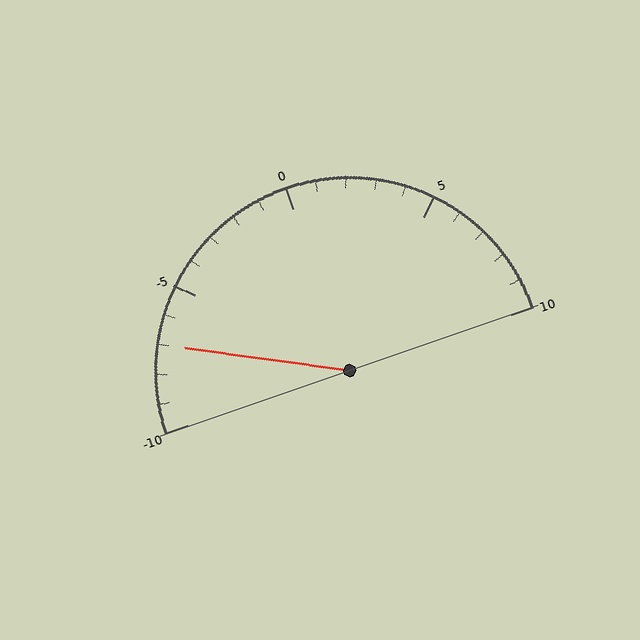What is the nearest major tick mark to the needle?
The nearest major tick mark is -5.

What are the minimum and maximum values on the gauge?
The gauge ranges from -10 to 10.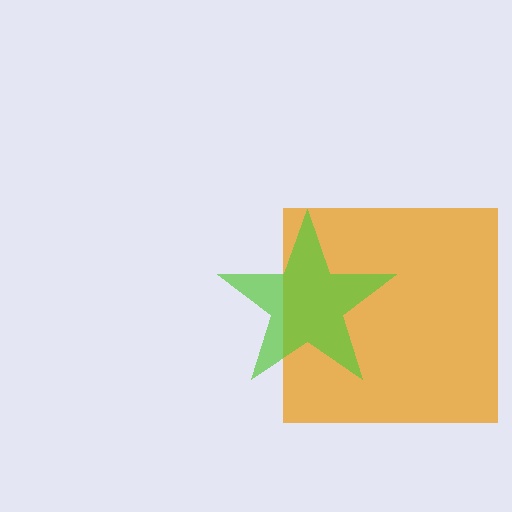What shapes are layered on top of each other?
The layered shapes are: an orange square, a lime star.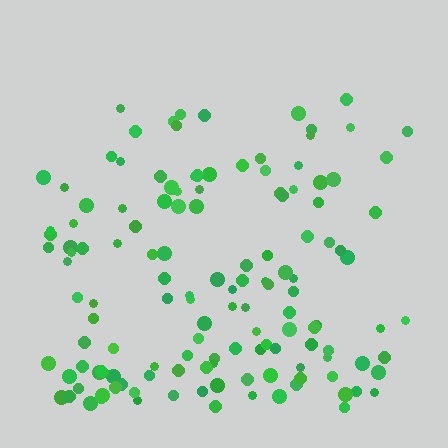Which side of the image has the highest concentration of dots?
The bottom.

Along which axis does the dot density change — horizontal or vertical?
Vertical.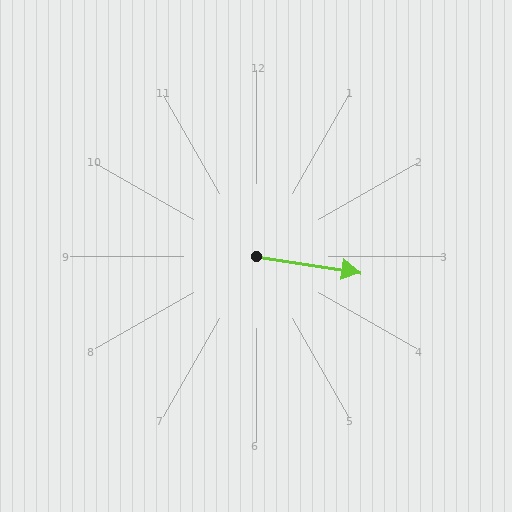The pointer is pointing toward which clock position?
Roughly 3 o'clock.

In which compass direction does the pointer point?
East.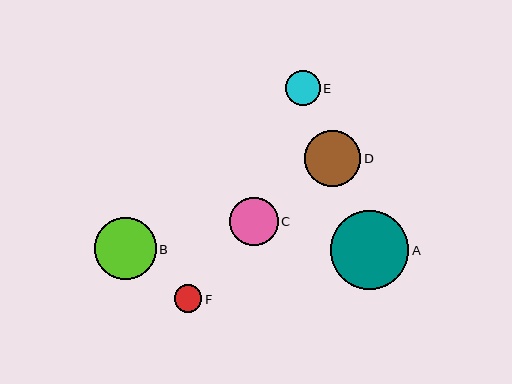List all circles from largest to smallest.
From largest to smallest: A, B, D, C, E, F.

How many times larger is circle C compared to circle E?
Circle C is approximately 1.4 times the size of circle E.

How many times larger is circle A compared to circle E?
Circle A is approximately 2.2 times the size of circle E.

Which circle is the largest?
Circle A is the largest with a size of approximately 78 pixels.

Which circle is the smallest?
Circle F is the smallest with a size of approximately 28 pixels.